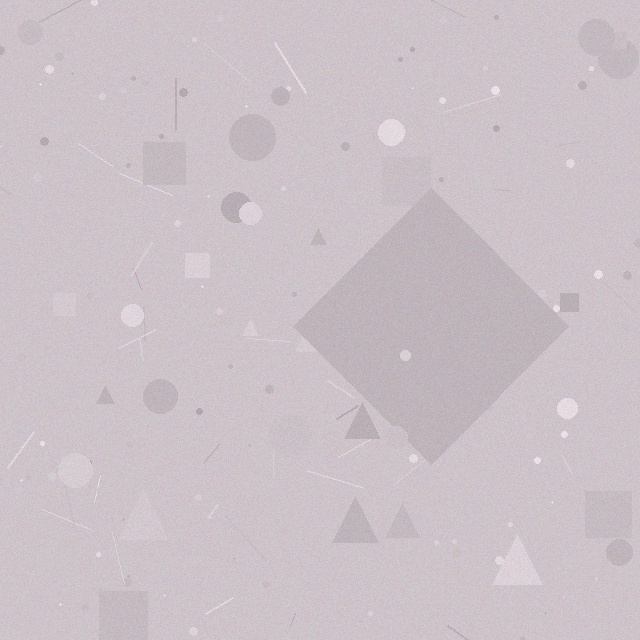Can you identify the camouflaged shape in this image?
The camouflaged shape is a diamond.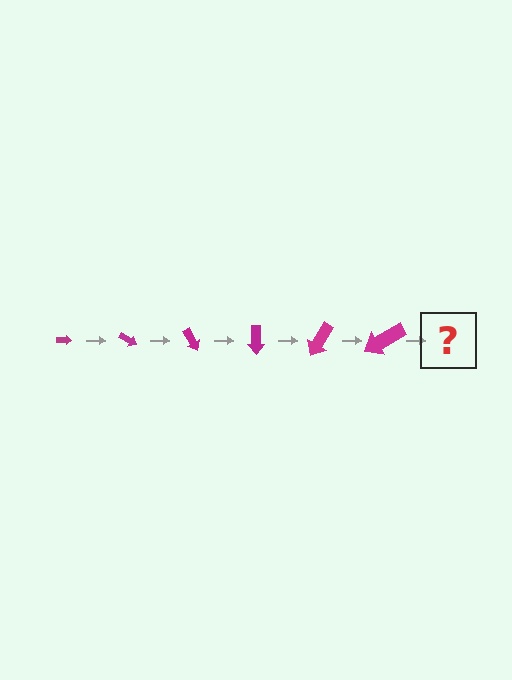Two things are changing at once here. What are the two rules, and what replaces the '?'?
The two rules are that the arrow grows larger each step and it rotates 30 degrees each step. The '?' should be an arrow, larger than the previous one and rotated 180 degrees from the start.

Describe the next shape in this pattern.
It should be an arrow, larger than the previous one and rotated 180 degrees from the start.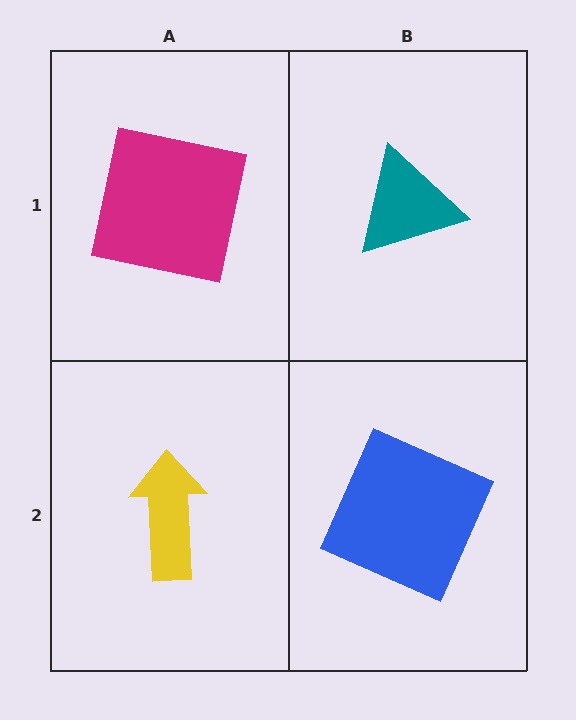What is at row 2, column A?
A yellow arrow.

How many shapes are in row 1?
2 shapes.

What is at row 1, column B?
A teal triangle.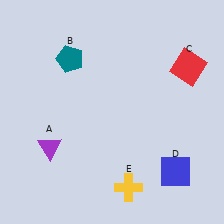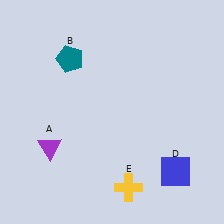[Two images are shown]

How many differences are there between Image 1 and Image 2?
There is 1 difference between the two images.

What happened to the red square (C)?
The red square (C) was removed in Image 2. It was in the top-right area of Image 1.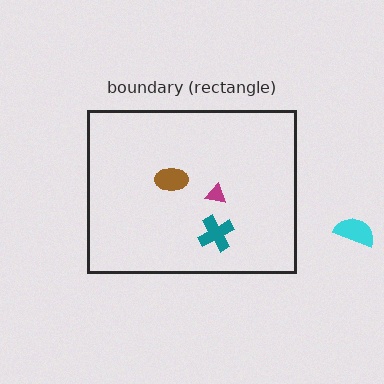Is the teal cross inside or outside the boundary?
Inside.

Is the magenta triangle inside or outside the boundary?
Inside.